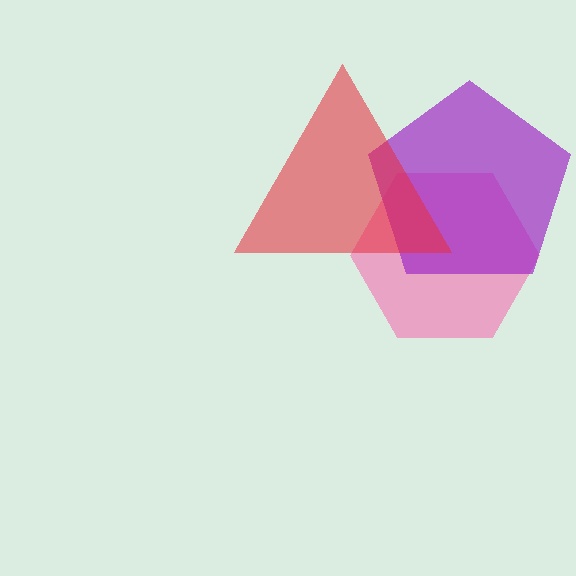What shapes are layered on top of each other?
The layered shapes are: a pink hexagon, a purple pentagon, a red triangle.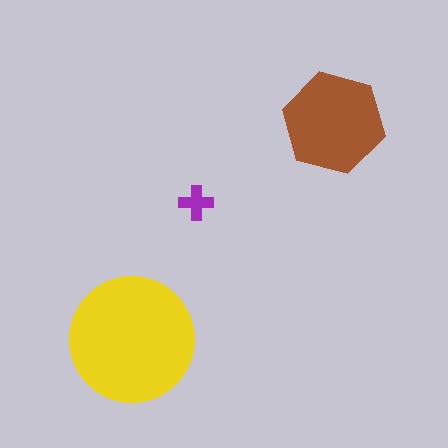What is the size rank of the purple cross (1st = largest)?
3rd.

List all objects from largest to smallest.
The yellow circle, the brown hexagon, the purple cross.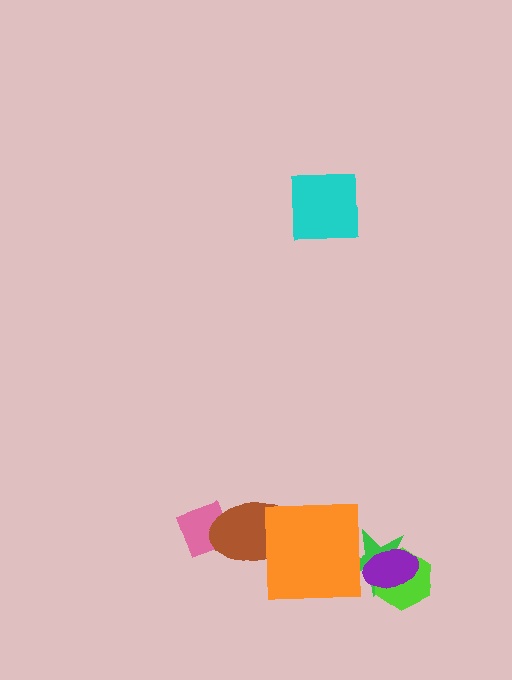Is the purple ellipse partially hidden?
No, no other shape covers it.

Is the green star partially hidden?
Yes, it is partially covered by another shape.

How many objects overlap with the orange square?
2 objects overlap with the orange square.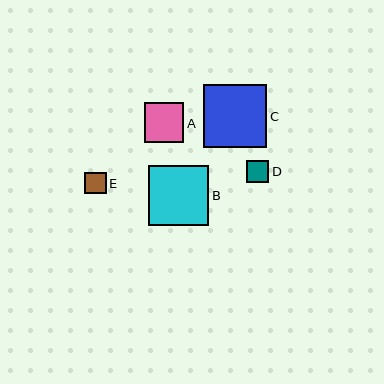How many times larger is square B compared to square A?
Square B is approximately 1.5 times the size of square A.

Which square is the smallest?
Square E is the smallest with a size of approximately 22 pixels.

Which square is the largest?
Square C is the largest with a size of approximately 63 pixels.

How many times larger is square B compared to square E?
Square B is approximately 2.8 times the size of square E.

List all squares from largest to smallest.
From largest to smallest: C, B, A, D, E.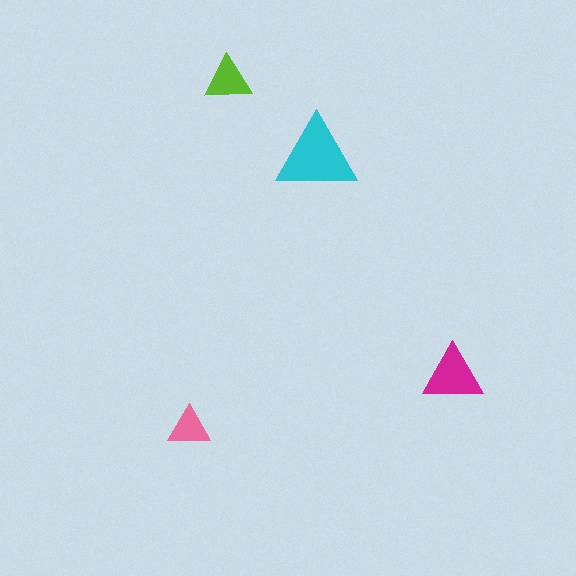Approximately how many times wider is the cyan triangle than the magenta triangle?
About 1.5 times wider.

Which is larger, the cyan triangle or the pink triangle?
The cyan one.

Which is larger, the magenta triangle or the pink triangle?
The magenta one.